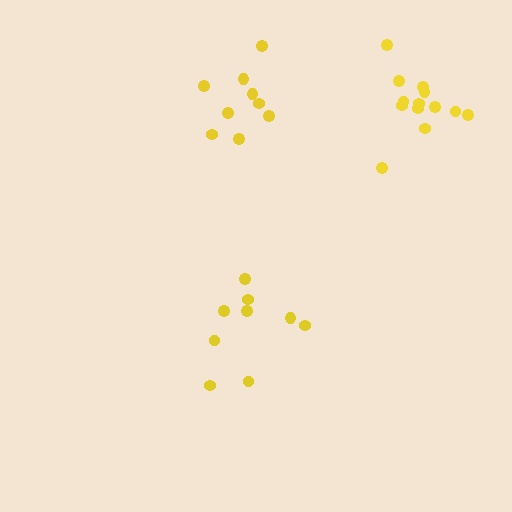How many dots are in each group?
Group 1: 13 dots, Group 2: 9 dots, Group 3: 9 dots (31 total).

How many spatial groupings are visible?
There are 3 spatial groupings.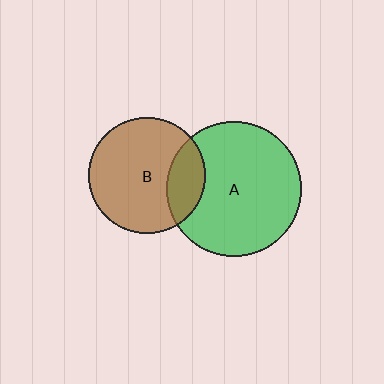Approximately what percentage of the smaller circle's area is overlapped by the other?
Approximately 20%.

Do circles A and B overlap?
Yes.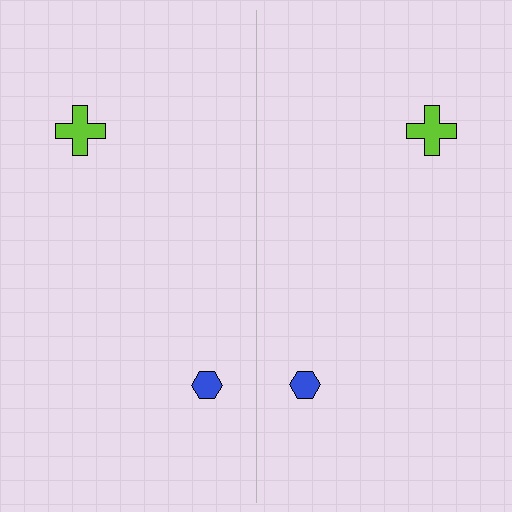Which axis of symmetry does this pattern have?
The pattern has a vertical axis of symmetry running through the center of the image.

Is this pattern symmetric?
Yes, this pattern has bilateral (reflection) symmetry.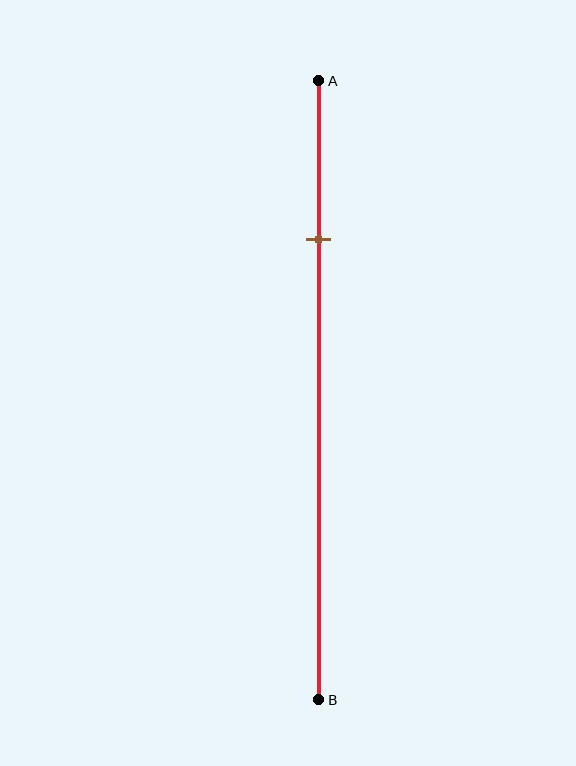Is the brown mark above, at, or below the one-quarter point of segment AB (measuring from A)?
The brown mark is approximately at the one-quarter point of segment AB.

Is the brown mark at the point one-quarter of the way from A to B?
Yes, the mark is approximately at the one-quarter point.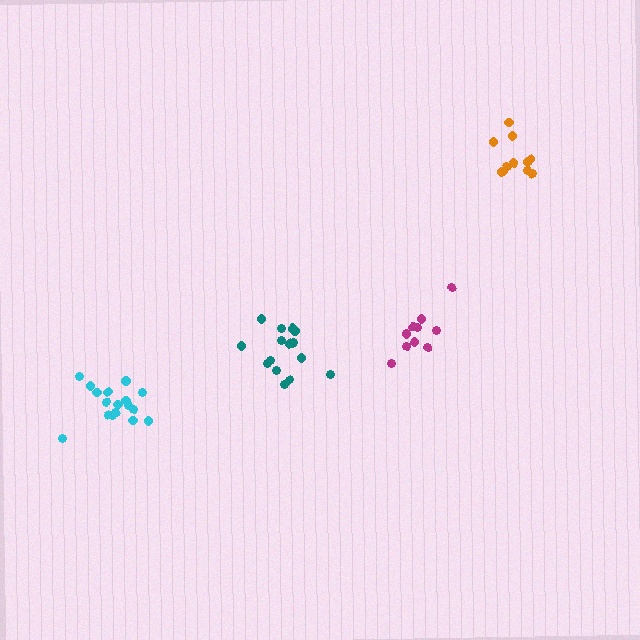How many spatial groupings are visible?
There are 4 spatial groupings.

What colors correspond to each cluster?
The clusters are colored: magenta, teal, orange, cyan.